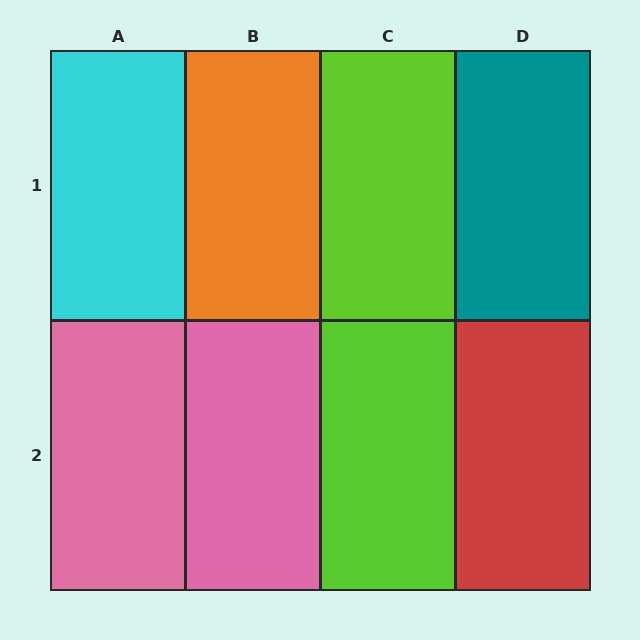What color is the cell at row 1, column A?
Cyan.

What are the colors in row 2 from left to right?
Pink, pink, lime, red.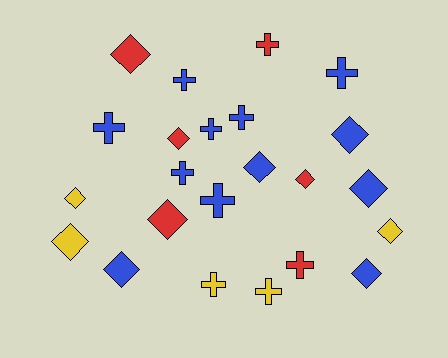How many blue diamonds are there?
There are 5 blue diamonds.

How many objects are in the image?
There are 23 objects.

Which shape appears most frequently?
Diamond, with 12 objects.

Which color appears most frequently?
Blue, with 12 objects.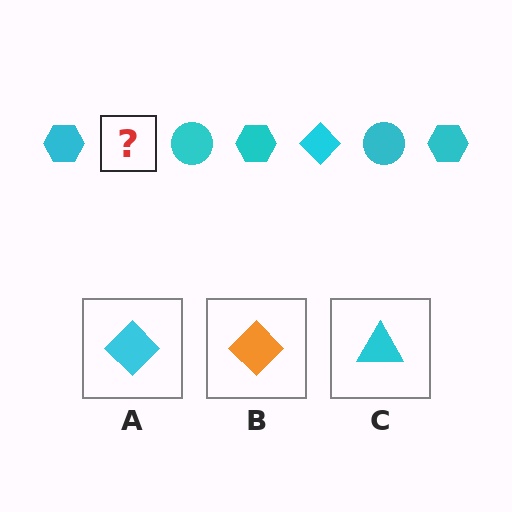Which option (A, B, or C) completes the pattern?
A.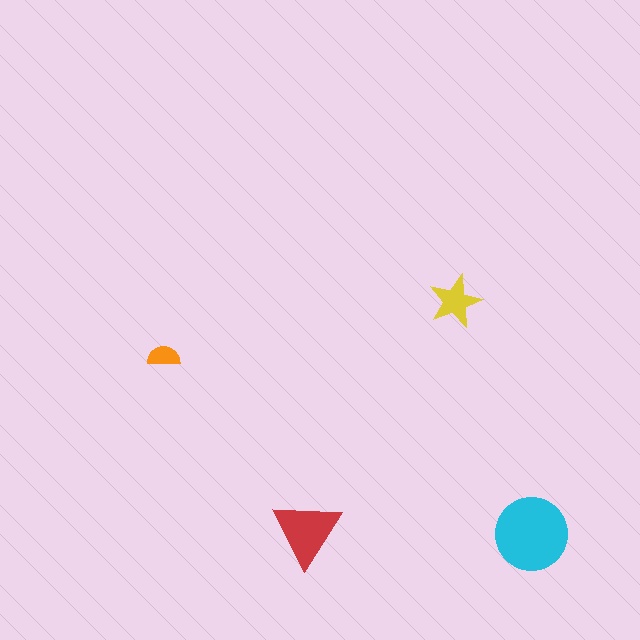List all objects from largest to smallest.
The cyan circle, the red triangle, the yellow star, the orange semicircle.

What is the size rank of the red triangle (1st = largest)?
2nd.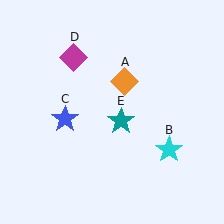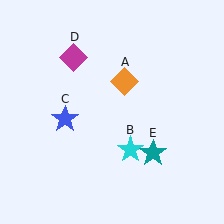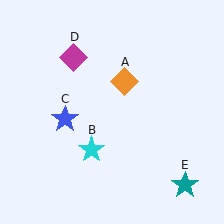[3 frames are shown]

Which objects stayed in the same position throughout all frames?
Orange diamond (object A) and blue star (object C) and magenta diamond (object D) remained stationary.